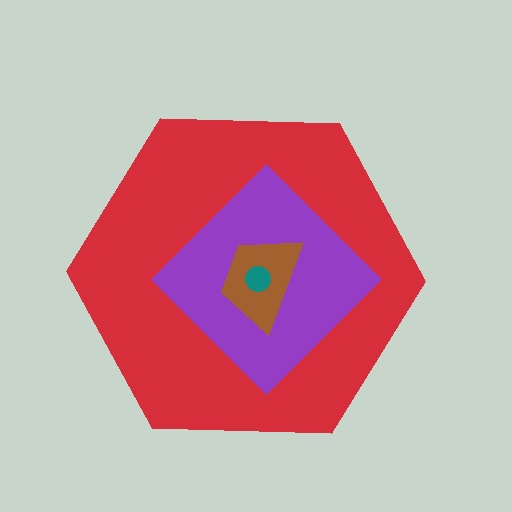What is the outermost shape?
The red hexagon.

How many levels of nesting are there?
4.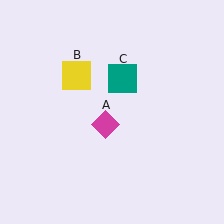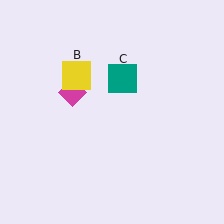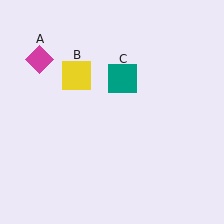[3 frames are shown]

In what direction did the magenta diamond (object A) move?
The magenta diamond (object A) moved up and to the left.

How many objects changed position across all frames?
1 object changed position: magenta diamond (object A).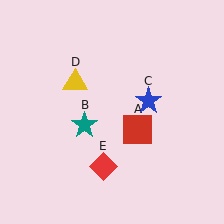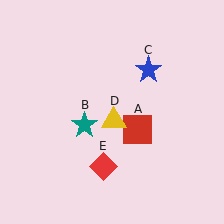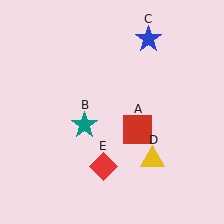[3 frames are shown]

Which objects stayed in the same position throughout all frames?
Red square (object A) and teal star (object B) and red diamond (object E) remained stationary.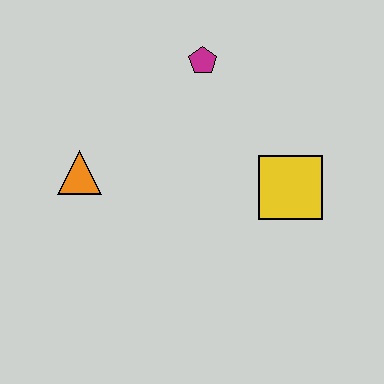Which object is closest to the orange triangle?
The magenta pentagon is closest to the orange triangle.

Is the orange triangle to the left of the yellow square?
Yes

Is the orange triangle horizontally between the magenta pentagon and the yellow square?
No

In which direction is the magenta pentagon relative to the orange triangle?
The magenta pentagon is to the right of the orange triangle.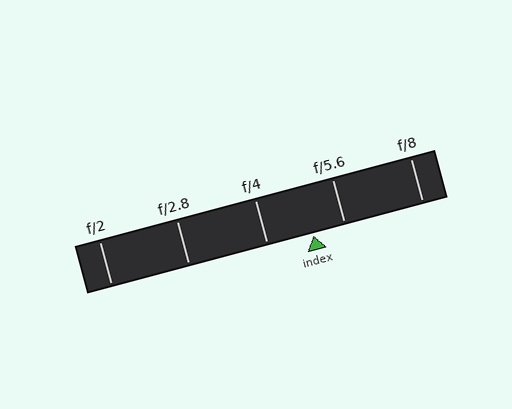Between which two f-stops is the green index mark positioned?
The index mark is between f/4 and f/5.6.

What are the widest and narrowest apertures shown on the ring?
The widest aperture shown is f/2 and the narrowest is f/8.